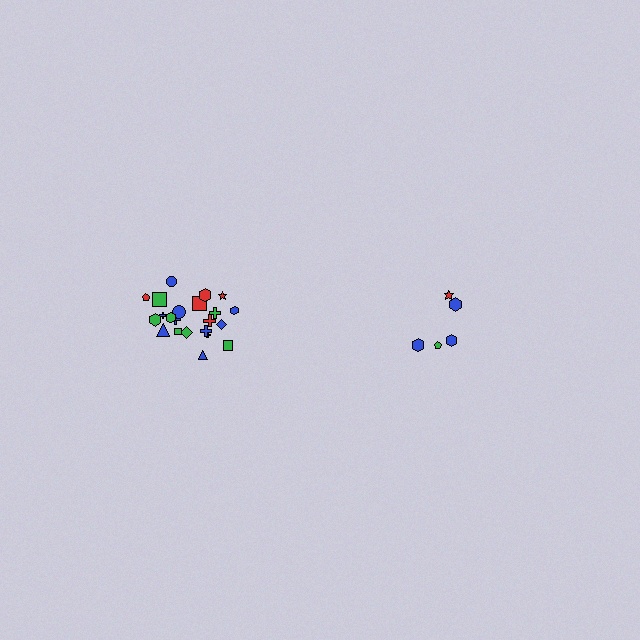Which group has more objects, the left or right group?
The left group.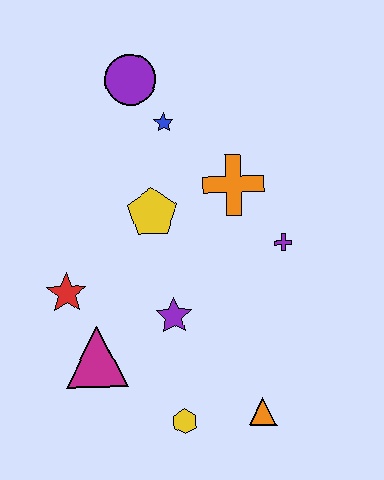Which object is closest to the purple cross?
The orange cross is closest to the purple cross.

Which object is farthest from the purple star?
The purple circle is farthest from the purple star.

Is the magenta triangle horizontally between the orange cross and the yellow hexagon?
No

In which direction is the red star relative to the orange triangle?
The red star is to the left of the orange triangle.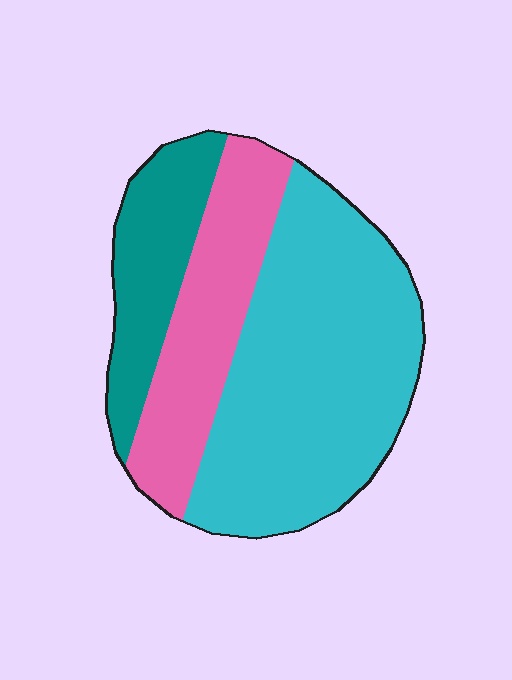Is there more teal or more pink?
Pink.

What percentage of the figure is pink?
Pink takes up about one quarter (1/4) of the figure.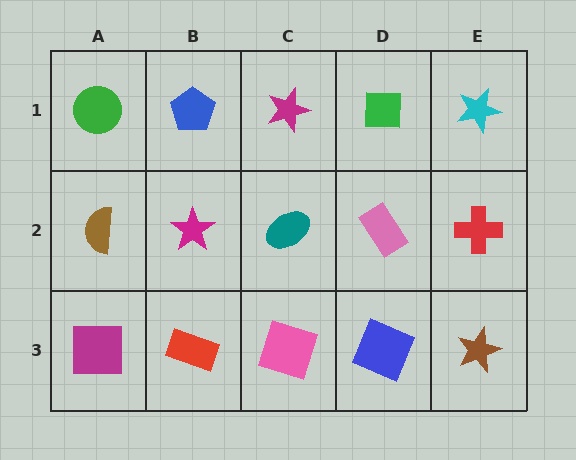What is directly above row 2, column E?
A cyan star.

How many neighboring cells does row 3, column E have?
2.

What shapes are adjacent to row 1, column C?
A teal ellipse (row 2, column C), a blue pentagon (row 1, column B), a green square (row 1, column D).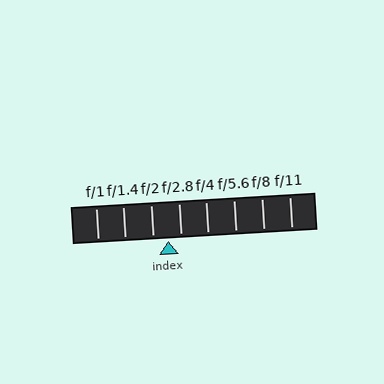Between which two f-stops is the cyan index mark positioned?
The index mark is between f/2 and f/2.8.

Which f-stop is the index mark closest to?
The index mark is closest to f/2.8.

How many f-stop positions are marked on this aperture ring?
There are 8 f-stop positions marked.